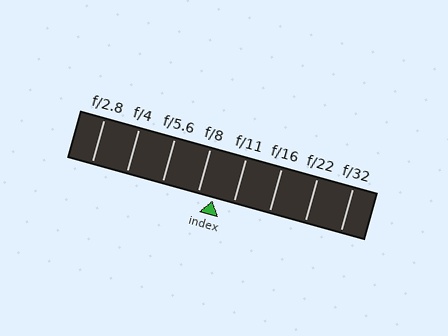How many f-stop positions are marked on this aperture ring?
There are 8 f-stop positions marked.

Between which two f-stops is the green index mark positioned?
The index mark is between f/8 and f/11.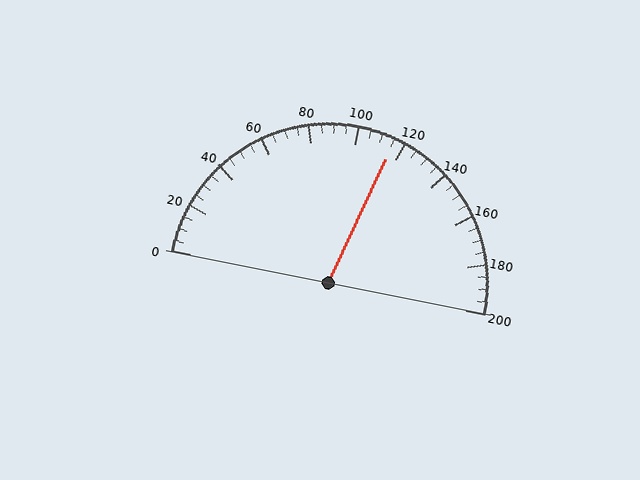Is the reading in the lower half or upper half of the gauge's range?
The reading is in the upper half of the range (0 to 200).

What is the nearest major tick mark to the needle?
The nearest major tick mark is 120.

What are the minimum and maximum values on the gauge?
The gauge ranges from 0 to 200.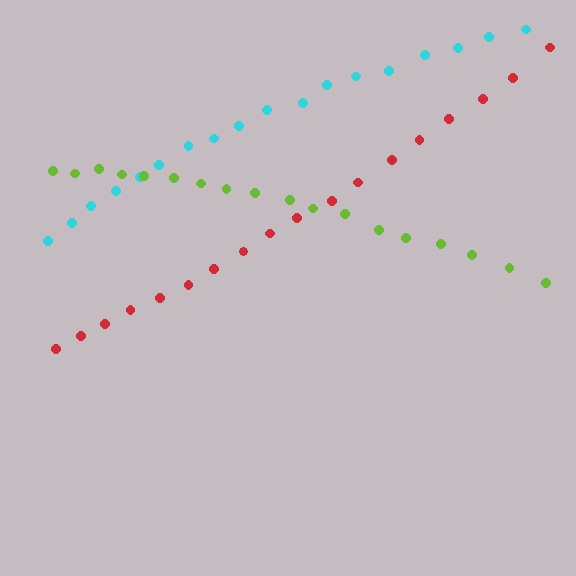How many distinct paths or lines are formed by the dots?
There are 3 distinct paths.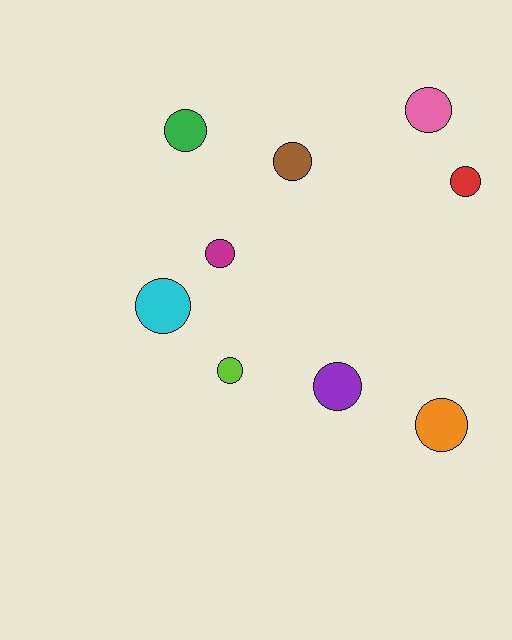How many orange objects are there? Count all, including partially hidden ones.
There is 1 orange object.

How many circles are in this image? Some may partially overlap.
There are 9 circles.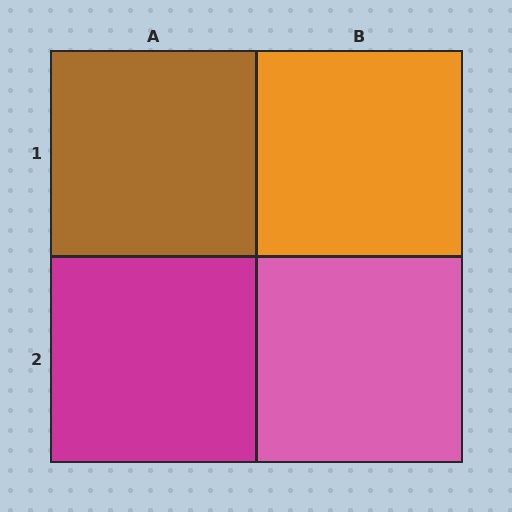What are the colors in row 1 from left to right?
Brown, orange.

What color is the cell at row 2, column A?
Magenta.